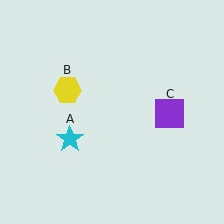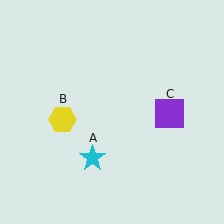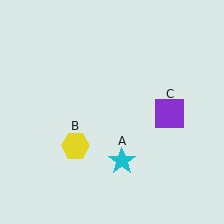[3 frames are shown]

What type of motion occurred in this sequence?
The cyan star (object A), yellow hexagon (object B) rotated counterclockwise around the center of the scene.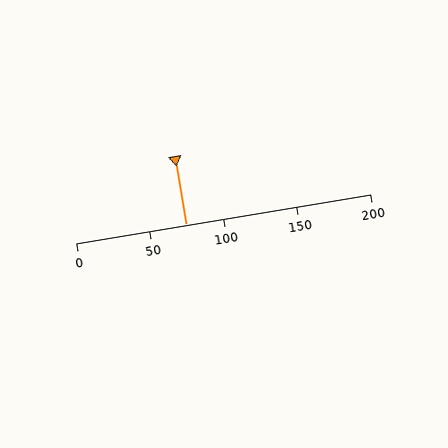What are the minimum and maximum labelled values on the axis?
The axis runs from 0 to 200.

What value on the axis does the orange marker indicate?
The marker indicates approximately 75.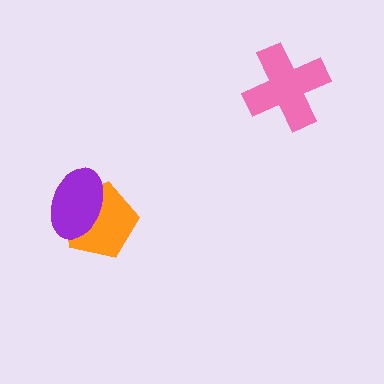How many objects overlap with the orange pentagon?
1 object overlaps with the orange pentagon.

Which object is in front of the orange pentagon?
The purple ellipse is in front of the orange pentagon.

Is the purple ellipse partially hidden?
No, no other shape covers it.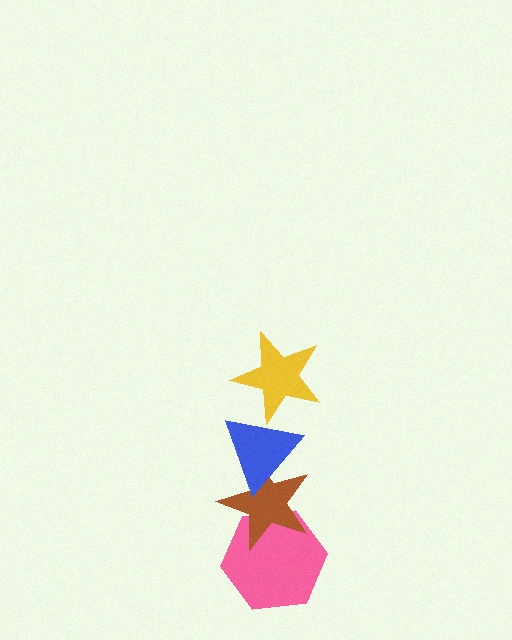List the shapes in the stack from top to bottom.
From top to bottom: the yellow star, the blue triangle, the brown star, the pink hexagon.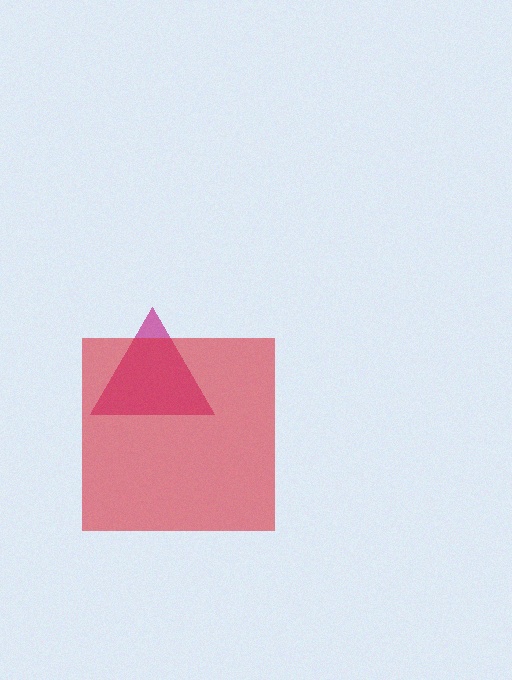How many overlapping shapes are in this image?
There are 2 overlapping shapes in the image.